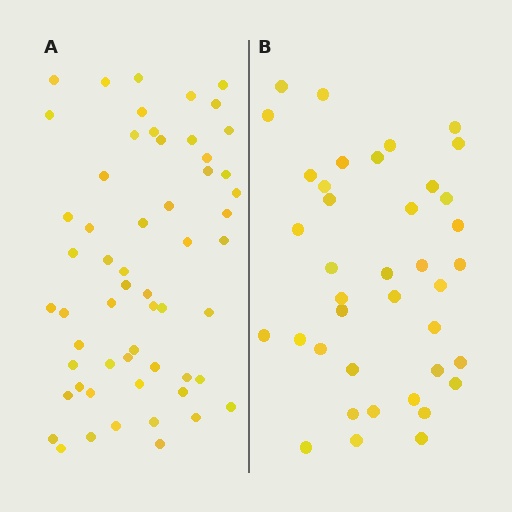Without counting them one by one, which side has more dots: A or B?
Region A (the left region) has more dots.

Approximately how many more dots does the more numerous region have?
Region A has approximately 20 more dots than region B.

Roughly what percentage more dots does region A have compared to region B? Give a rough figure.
About 45% more.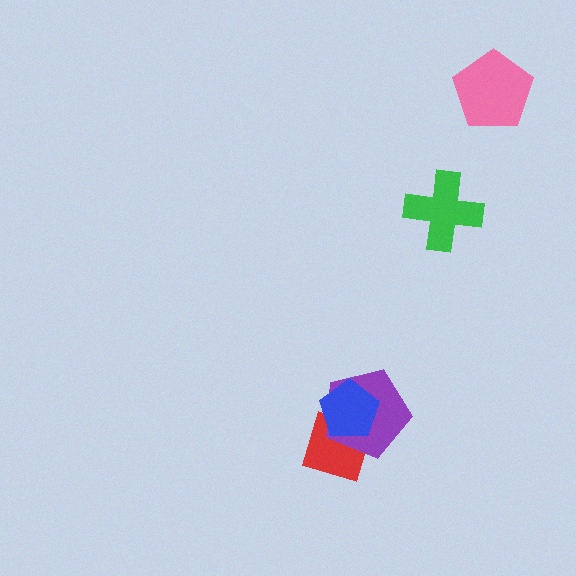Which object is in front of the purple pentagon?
The blue pentagon is in front of the purple pentagon.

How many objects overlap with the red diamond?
2 objects overlap with the red diamond.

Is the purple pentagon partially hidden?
Yes, it is partially covered by another shape.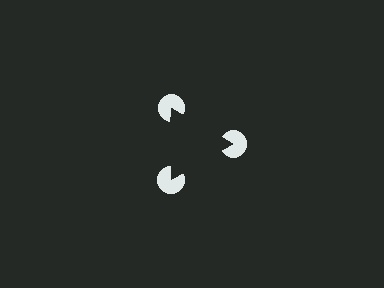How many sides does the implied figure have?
3 sides.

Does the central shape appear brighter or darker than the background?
It typically appears slightly darker than the background, even though no actual brightness change is drawn.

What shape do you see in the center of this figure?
An illusory triangle — its edges are inferred from the aligned wedge cuts in the pac-man discs, not physically drawn.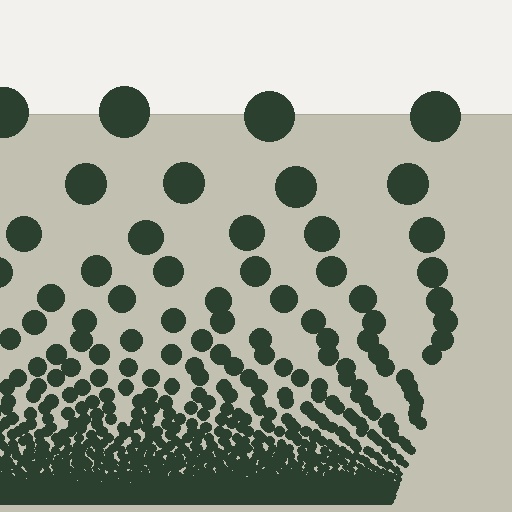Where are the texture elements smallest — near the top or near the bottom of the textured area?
Near the bottom.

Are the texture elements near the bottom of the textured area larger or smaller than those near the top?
Smaller. The gradient is inverted — elements near the bottom are smaller and denser.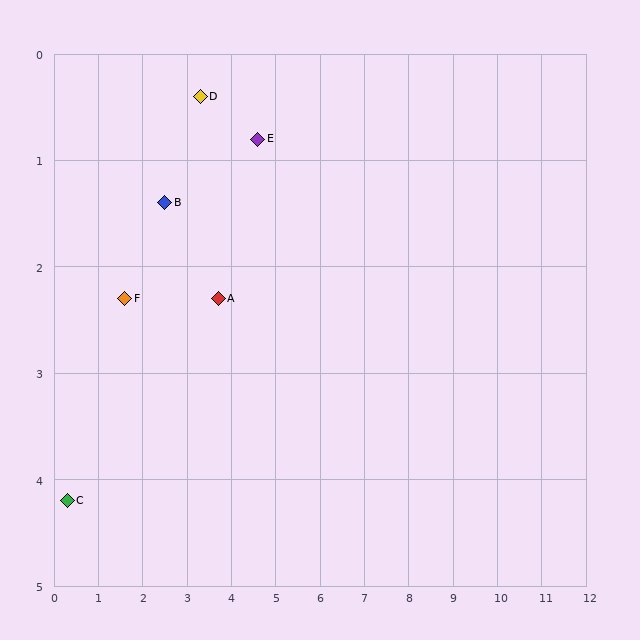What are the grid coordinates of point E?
Point E is at approximately (4.6, 0.8).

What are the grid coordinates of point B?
Point B is at approximately (2.5, 1.4).